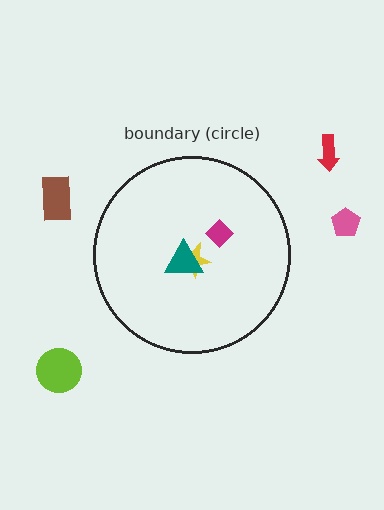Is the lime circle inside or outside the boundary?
Outside.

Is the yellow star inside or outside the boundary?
Inside.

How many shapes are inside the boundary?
3 inside, 4 outside.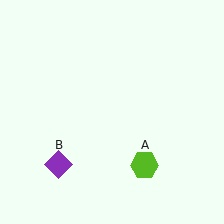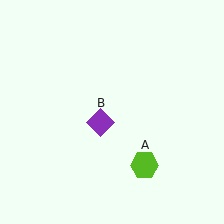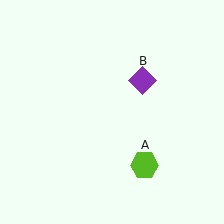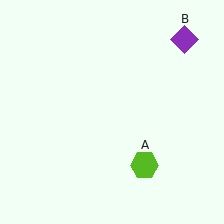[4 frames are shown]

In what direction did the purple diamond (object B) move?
The purple diamond (object B) moved up and to the right.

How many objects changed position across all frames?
1 object changed position: purple diamond (object B).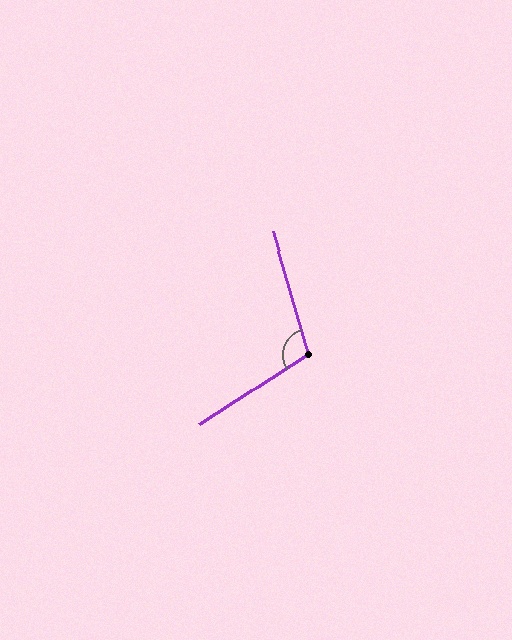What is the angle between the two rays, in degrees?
Approximately 106 degrees.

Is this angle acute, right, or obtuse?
It is obtuse.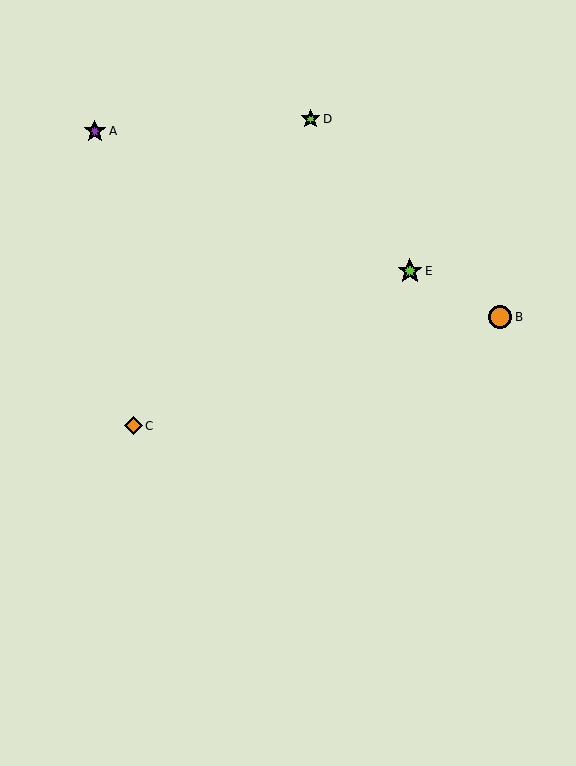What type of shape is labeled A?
Shape A is a purple star.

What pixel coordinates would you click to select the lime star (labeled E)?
Click at (410, 271) to select the lime star E.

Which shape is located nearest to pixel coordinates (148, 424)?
The orange diamond (labeled C) at (134, 426) is nearest to that location.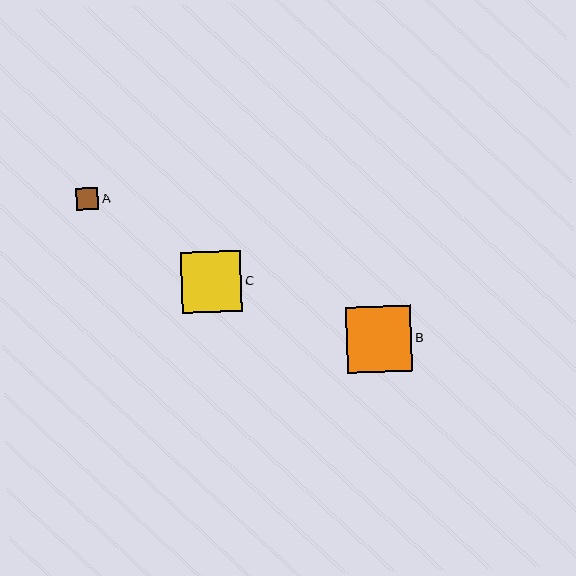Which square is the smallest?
Square A is the smallest with a size of approximately 22 pixels.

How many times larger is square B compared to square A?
Square B is approximately 2.9 times the size of square A.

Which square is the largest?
Square B is the largest with a size of approximately 66 pixels.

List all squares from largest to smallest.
From largest to smallest: B, C, A.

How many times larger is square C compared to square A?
Square C is approximately 2.7 times the size of square A.